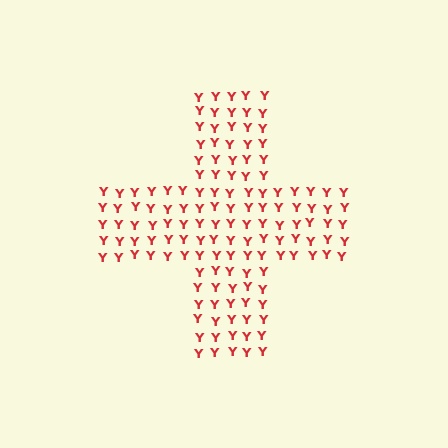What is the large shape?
The large shape is a cross.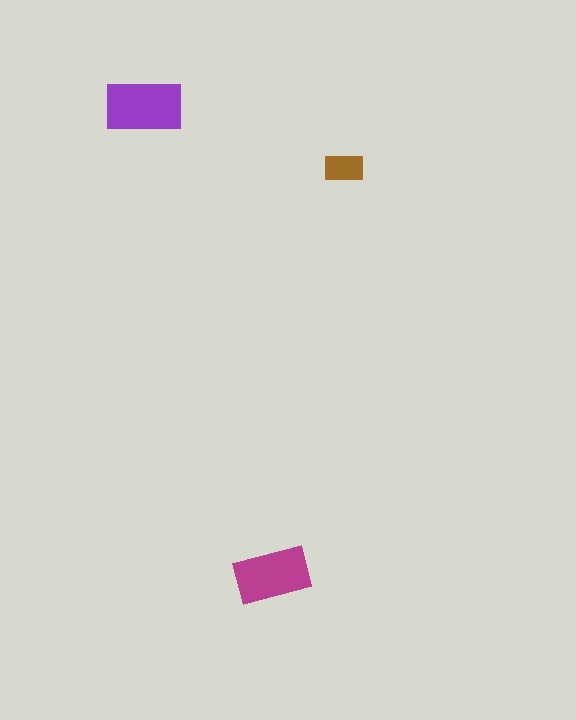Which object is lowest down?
The magenta rectangle is bottommost.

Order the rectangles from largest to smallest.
the purple one, the magenta one, the brown one.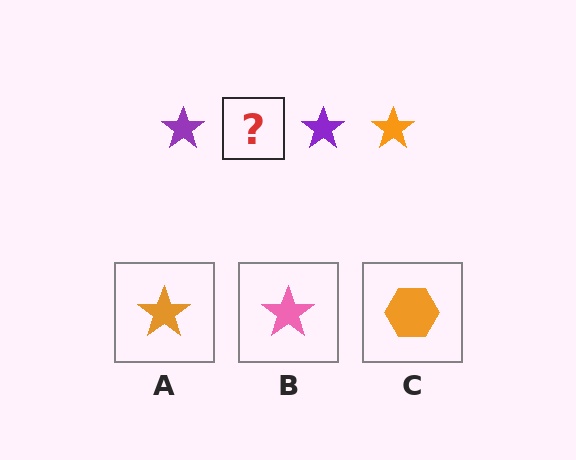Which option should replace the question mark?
Option A.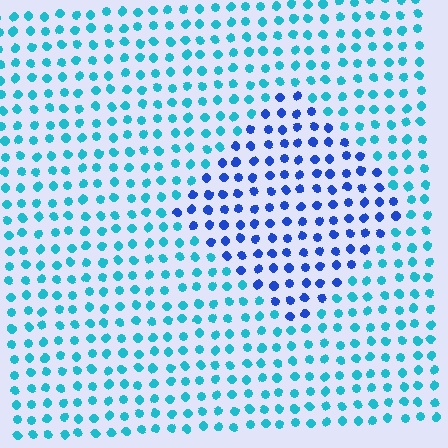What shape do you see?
I see a diamond.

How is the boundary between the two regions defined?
The boundary is defined purely by a slight shift in hue (about 41 degrees). Spacing, size, and orientation are identical on both sides.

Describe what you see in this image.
The image is filled with small cyan elements in a uniform arrangement. A diamond-shaped region is visible where the elements are tinted to a slightly different hue, forming a subtle color boundary.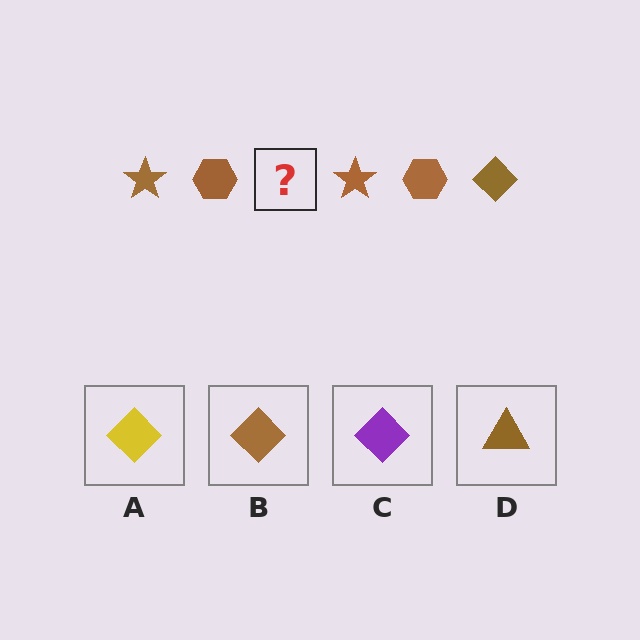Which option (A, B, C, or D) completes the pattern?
B.